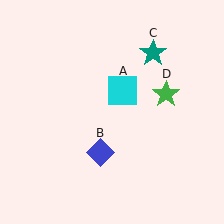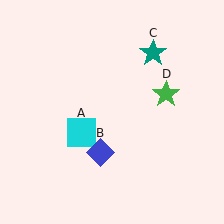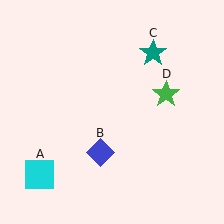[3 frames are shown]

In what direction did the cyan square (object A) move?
The cyan square (object A) moved down and to the left.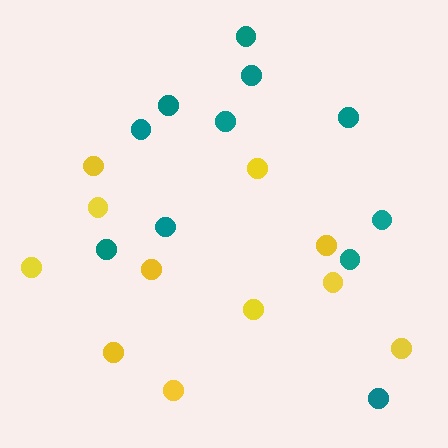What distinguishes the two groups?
There are 2 groups: one group of teal circles (11) and one group of yellow circles (11).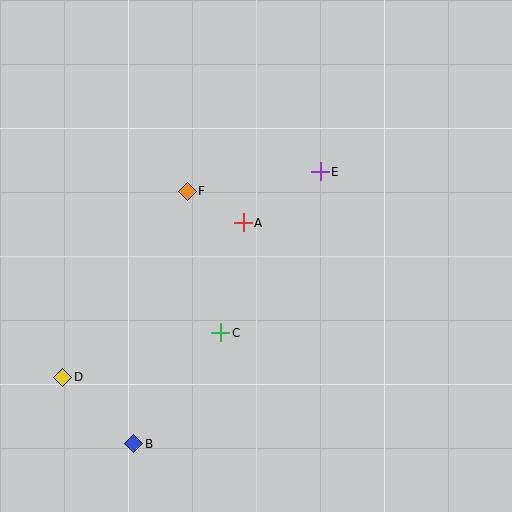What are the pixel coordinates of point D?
Point D is at (63, 377).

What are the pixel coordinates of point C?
Point C is at (221, 333).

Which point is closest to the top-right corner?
Point E is closest to the top-right corner.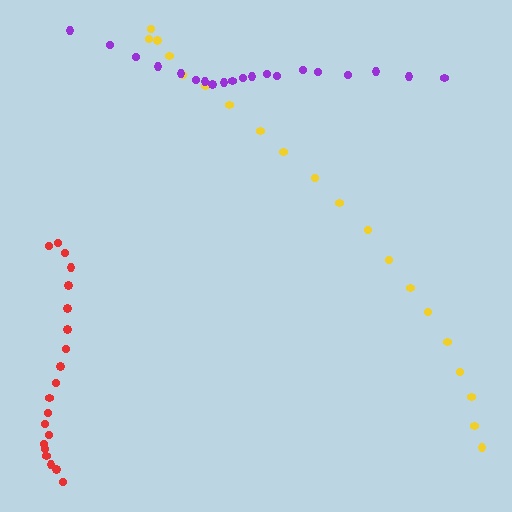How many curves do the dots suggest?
There are 3 distinct paths.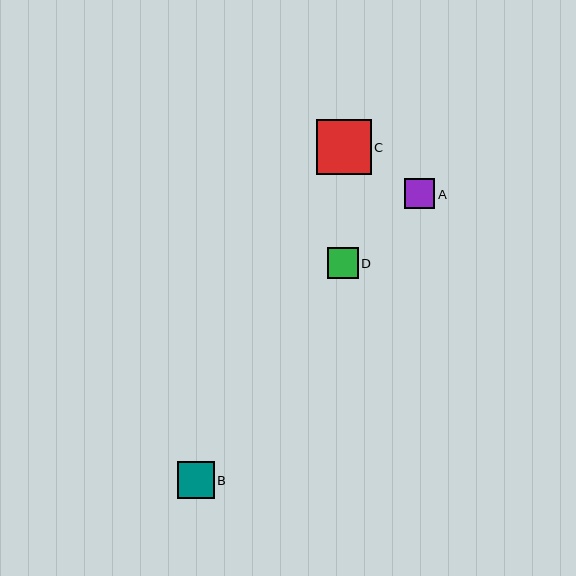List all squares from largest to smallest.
From largest to smallest: C, B, D, A.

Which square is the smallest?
Square A is the smallest with a size of approximately 30 pixels.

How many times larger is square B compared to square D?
Square B is approximately 1.2 times the size of square D.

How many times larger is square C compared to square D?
Square C is approximately 1.8 times the size of square D.